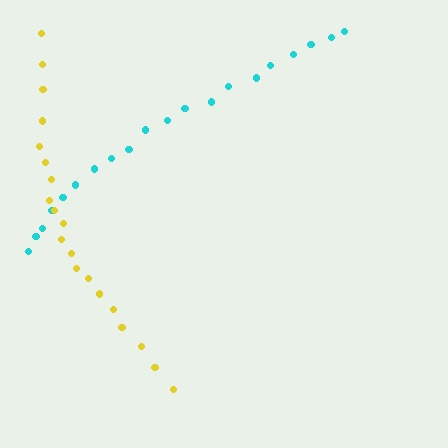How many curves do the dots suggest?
There are 2 distinct paths.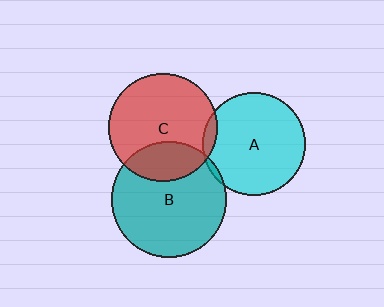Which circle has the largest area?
Circle B (teal).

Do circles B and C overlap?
Yes.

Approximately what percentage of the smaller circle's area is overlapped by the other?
Approximately 25%.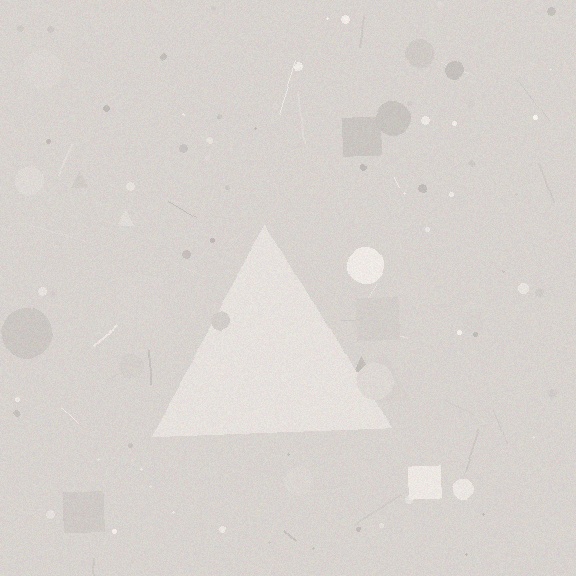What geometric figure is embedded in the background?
A triangle is embedded in the background.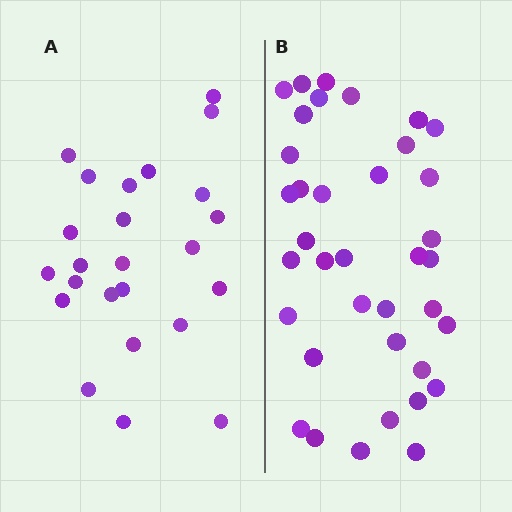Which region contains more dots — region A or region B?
Region B (the right region) has more dots.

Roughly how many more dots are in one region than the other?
Region B has approximately 15 more dots than region A.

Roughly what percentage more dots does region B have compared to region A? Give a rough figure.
About 55% more.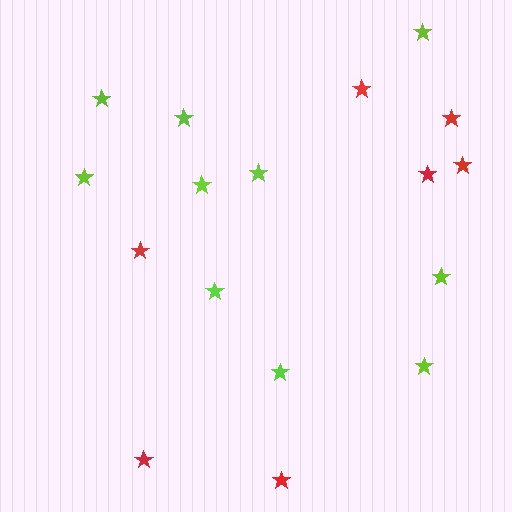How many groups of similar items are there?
There are 2 groups: one group of red stars (7) and one group of lime stars (10).